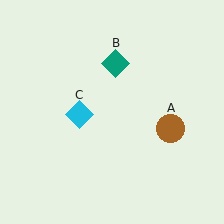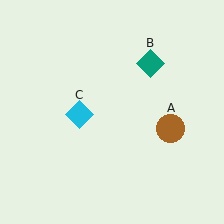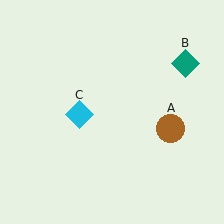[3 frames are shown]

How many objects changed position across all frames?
1 object changed position: teal diamond (object B).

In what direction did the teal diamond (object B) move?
The teal diamond (object B) moved right.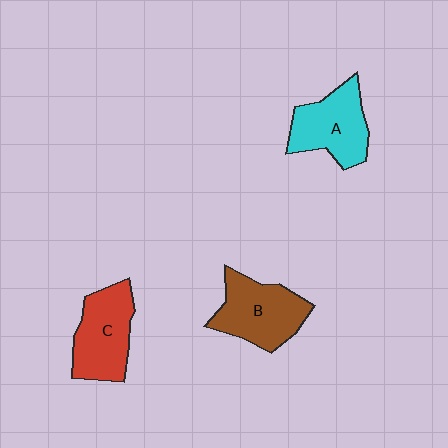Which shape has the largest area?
Shape B (brown).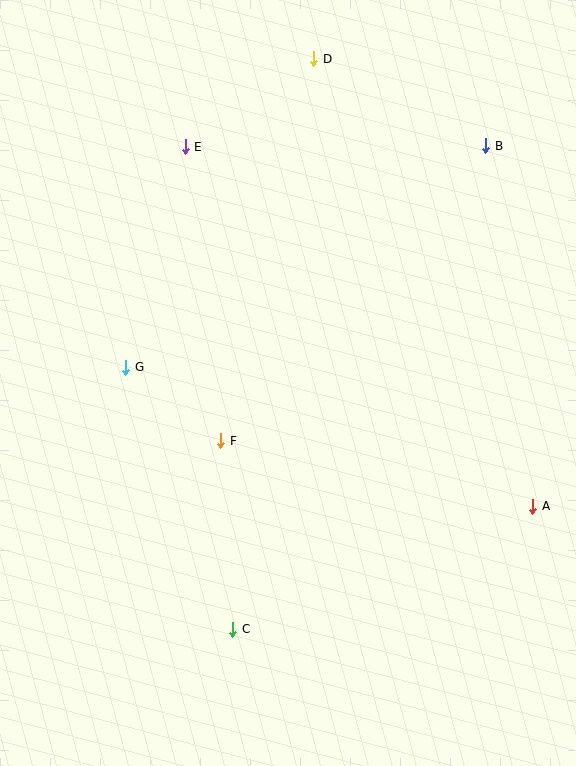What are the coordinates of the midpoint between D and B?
The midpoint between D and B is at (400, 102).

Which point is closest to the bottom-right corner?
Point A is closest to the bottom-right corner.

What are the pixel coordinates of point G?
Point G is at (126, 367).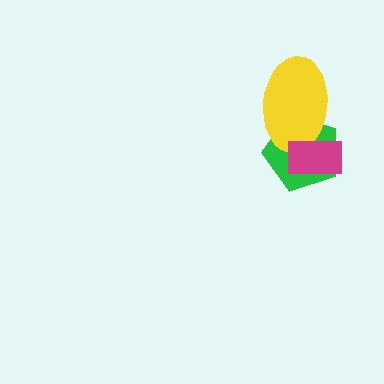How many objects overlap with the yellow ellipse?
2 objects overlap with the yellow ellipse.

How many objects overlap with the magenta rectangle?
2 objects overlap with the magenta rectangle.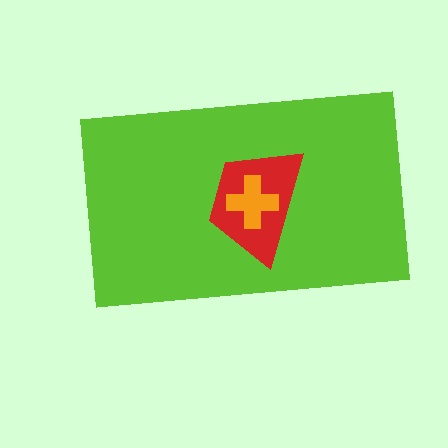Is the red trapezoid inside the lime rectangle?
Yes.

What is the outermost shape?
The lime rectangle.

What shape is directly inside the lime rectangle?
The red trapezoid.